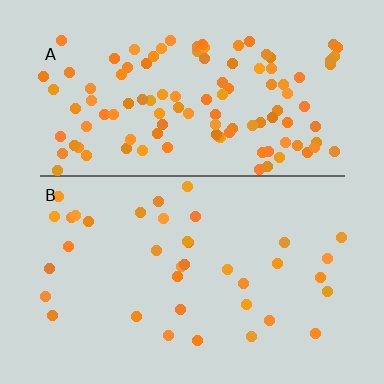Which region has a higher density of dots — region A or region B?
A (the top).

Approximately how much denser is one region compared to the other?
Approximately 3.0× — region A over region B.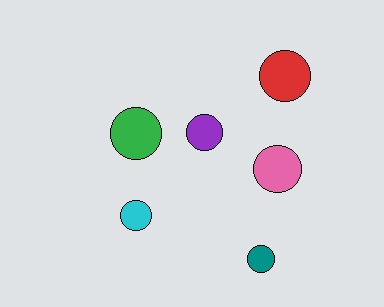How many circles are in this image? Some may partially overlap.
There are 6 circles.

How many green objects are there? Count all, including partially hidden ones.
There is 1 green object.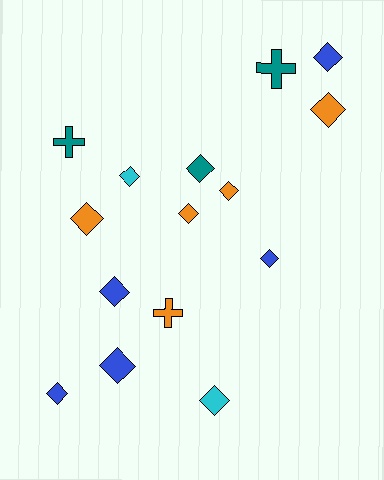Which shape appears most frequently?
Diamond, with 12 objects.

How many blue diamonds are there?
There are 5 blue diamonds.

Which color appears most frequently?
Orange, with 5 objects.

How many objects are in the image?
There are 15 objects.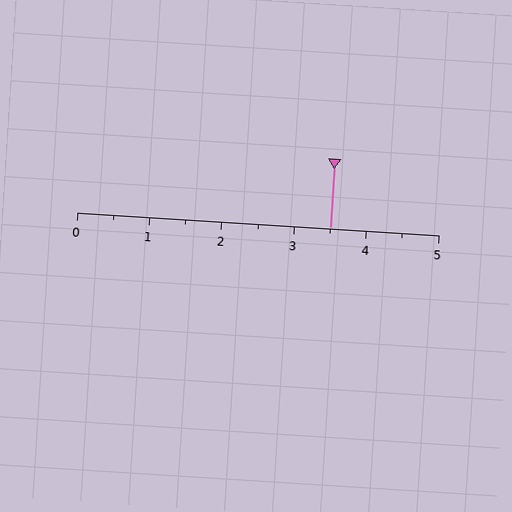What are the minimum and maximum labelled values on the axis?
The axis runs from 0 to 5.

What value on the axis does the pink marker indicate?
The marker indicates approximately 3.5.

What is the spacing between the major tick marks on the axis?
The major ticks are spaced 1 apart.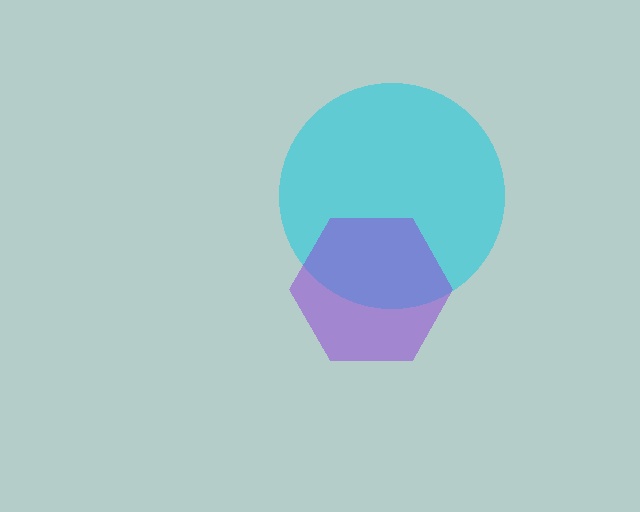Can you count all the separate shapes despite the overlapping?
Yes, there are 2 separate shapes.